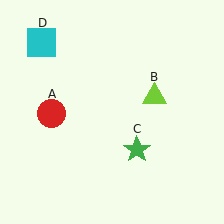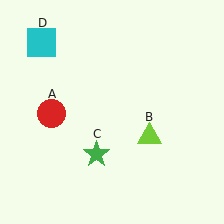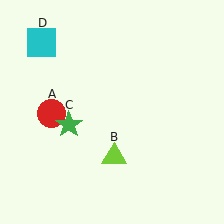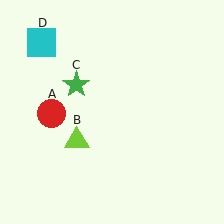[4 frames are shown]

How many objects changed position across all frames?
2 objects changed position: lime triangle (object B), green star (object C).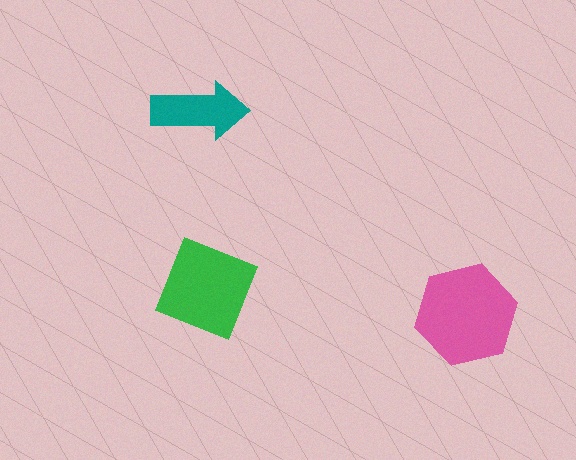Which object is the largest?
The pink hexagon.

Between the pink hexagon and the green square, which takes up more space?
The pink hexagon.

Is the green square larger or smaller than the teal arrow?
Larger.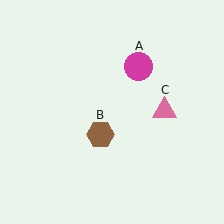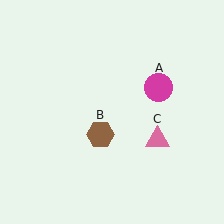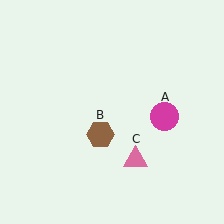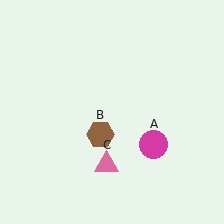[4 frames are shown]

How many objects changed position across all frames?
2 objects changed position: magenta circle (object A), pink triangle (object C).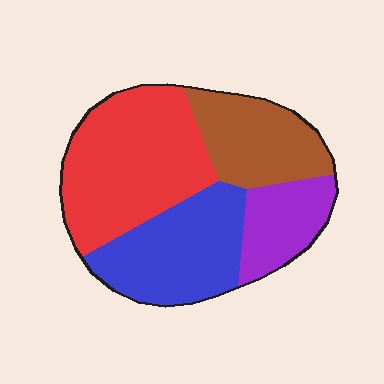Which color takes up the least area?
Purple, at roughly 15%.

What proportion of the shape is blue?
Blue takes up about one quarter (1/4) of the shape.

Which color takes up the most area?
Red, at roughly 35%.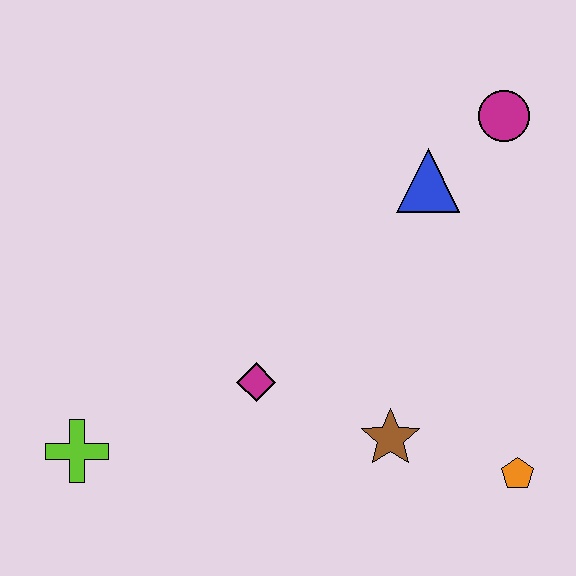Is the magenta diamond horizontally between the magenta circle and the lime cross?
Yes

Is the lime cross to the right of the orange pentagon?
No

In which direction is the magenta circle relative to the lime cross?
The magenta circle is to the right of the lime cross.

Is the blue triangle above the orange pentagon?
Yes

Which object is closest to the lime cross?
The magenta diamond is closest to the lime cross.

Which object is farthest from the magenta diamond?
The magenta circle is farthest from the magenta diamond.